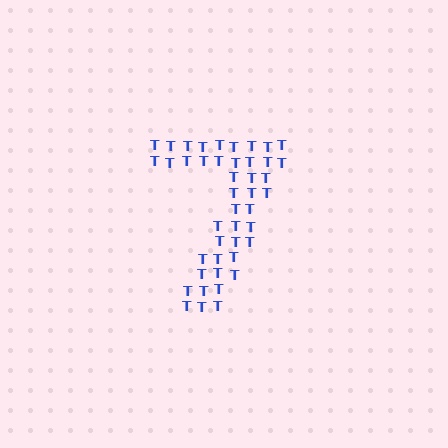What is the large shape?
The large shape is the digit 7.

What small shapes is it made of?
It is made of small letter T's.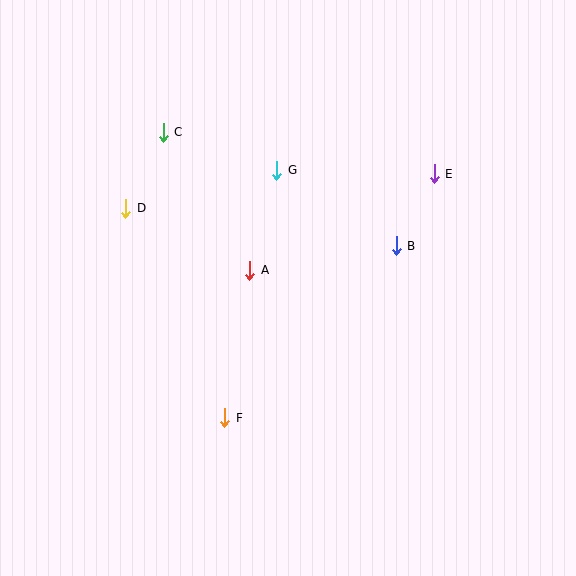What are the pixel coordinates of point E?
Point E is at (434, 174).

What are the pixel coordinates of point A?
Point A is at (250, 270).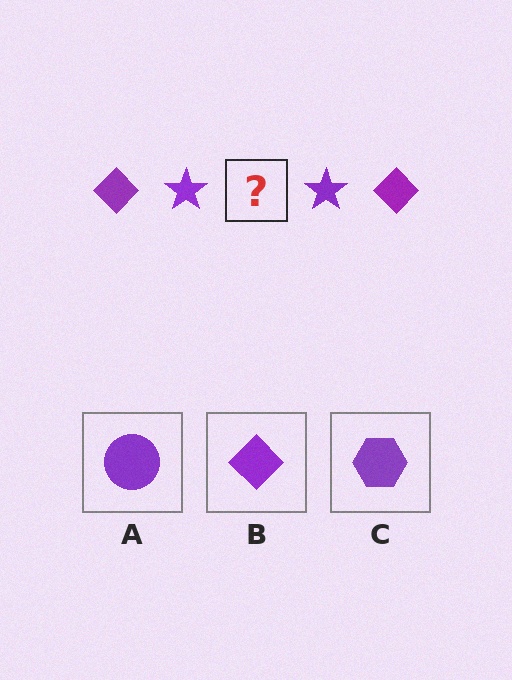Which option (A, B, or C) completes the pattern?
B.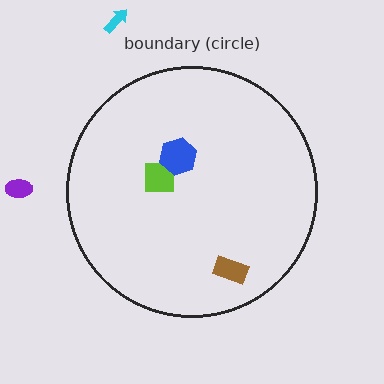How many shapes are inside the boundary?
3 inside, 2 outside.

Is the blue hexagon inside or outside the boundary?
Inside.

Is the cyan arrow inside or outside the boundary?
Outside.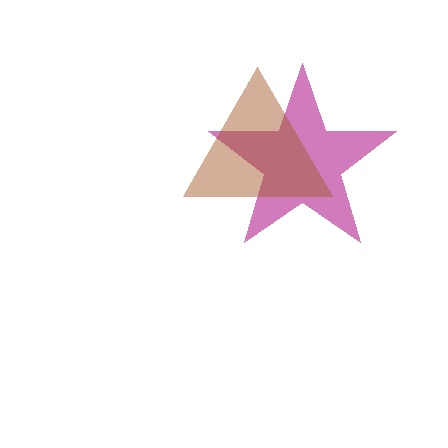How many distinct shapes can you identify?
There are 2 distinct shapes: a magenta star, a brown triangle.